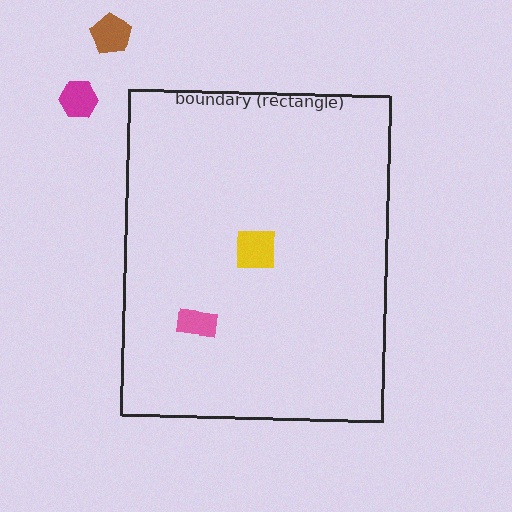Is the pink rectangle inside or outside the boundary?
Inside.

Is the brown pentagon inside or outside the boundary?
Outside.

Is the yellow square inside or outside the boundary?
Inside.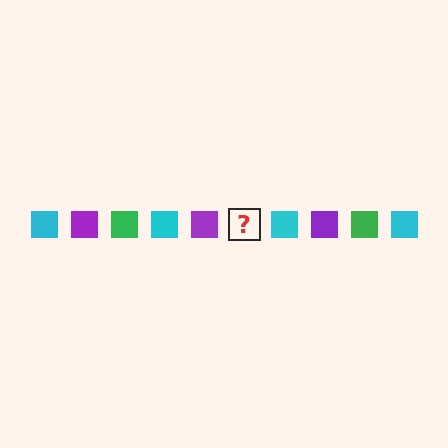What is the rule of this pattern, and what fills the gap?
The rule is that the pattern cycles through cyan, purple, green squares. The gap should be filled with a green square.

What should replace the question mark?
The question mark should be replaced with a green square.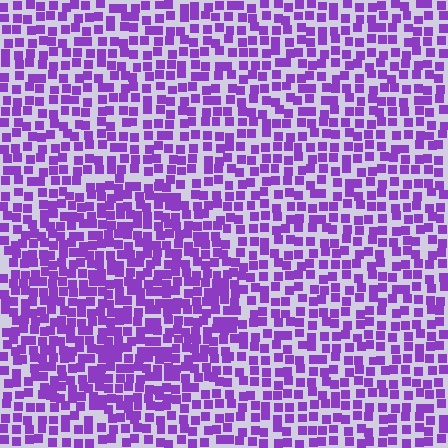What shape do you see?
I see a circle.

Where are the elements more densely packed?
The elements are more densely packed inside the circle boundary.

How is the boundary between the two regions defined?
The boundary is defined by a change in element density (approximately 1.5x ratio). All elements are the same color, size, and shape.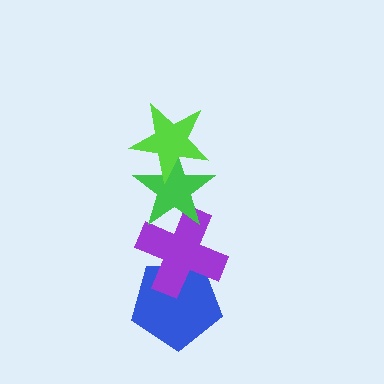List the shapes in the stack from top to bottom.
From top to bottom: the lime star, the green star, the purple cross, the blue pentagon.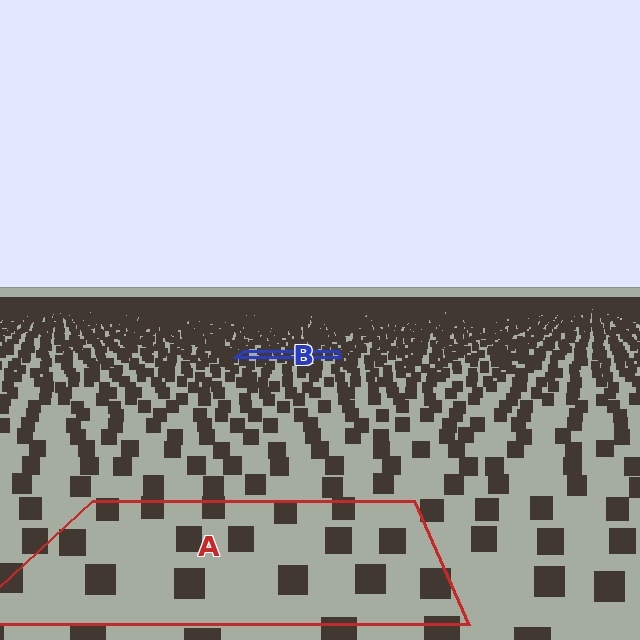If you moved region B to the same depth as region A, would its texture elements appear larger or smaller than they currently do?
They would appear larger. At a closer depth, the same texture elements are projected at a bigger on-screen size.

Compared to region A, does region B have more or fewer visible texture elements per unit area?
Region B has more texture elements per unit area — they are packed more densely because it is farther away.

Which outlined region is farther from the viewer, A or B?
Region B is farther from the viewer — the texture elements inside it appear smaller and more densely packed.